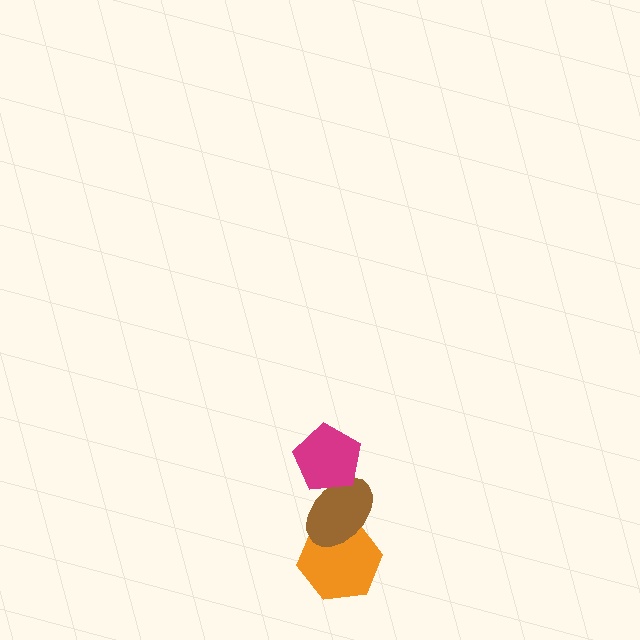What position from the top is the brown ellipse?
The brown ellipse is 2nd from the top.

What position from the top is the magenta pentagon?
The magenta pentagon is 1st from the top.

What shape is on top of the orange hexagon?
The brown ellipse is on top of the orange hexagon.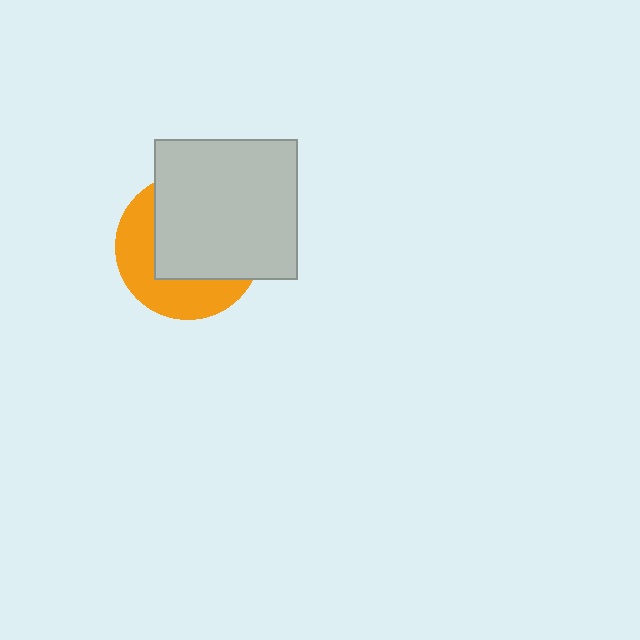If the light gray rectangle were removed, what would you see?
You would see the complete orange circle.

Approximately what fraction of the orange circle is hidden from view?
Roughly 60% of the orange circle is hidden behind the light gray rectangle.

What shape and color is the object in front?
The object in front is a light gray rectangle.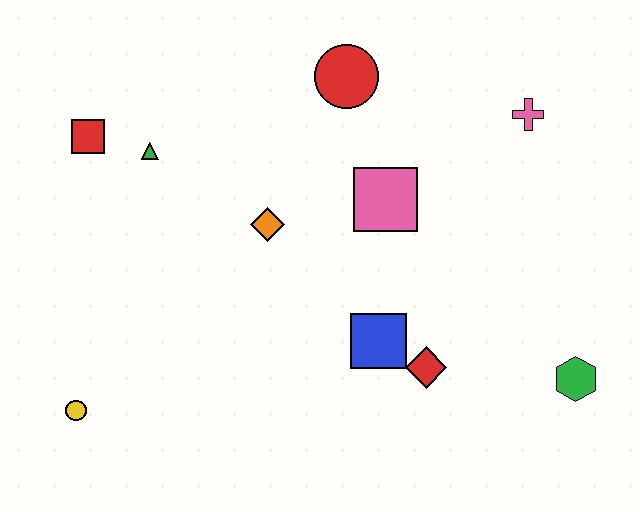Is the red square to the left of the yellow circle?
No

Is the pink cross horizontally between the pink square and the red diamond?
No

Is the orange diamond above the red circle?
No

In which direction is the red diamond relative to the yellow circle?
The red diamond is to the right of the yellow circle.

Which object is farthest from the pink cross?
The yellow circle is farthest from the pink cross.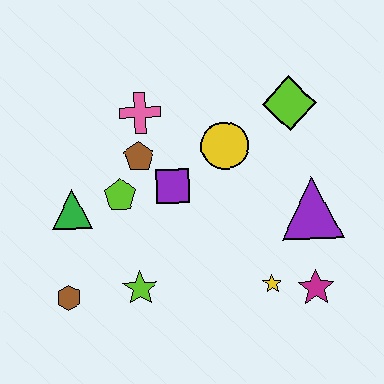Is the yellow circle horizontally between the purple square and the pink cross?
No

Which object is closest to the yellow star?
The magenta star is closest to the yellow star.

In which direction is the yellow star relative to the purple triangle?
The yellow star is below the purple triangle.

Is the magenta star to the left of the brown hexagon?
No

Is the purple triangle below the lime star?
No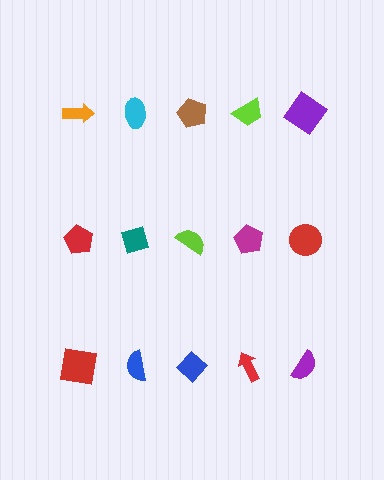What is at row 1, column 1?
An orange arrow.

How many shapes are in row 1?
5 shapes.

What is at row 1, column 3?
A brown pentagon.